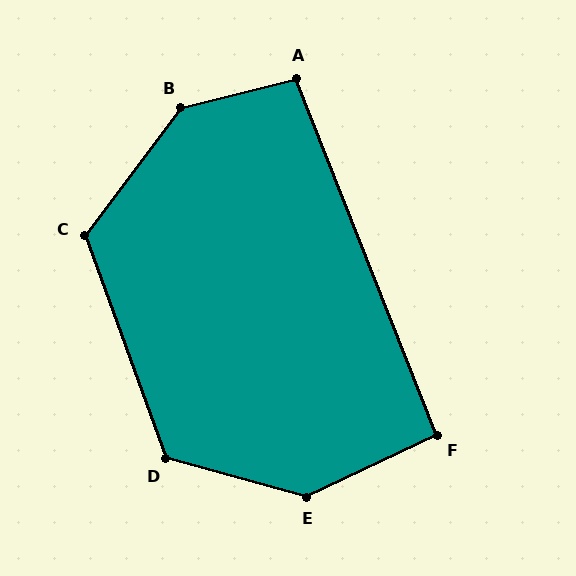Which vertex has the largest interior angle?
B, at approximately 141 degrees.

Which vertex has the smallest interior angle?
F, at approximately 94 degrees.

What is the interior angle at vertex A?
Approximately 97 degrees (obtuse).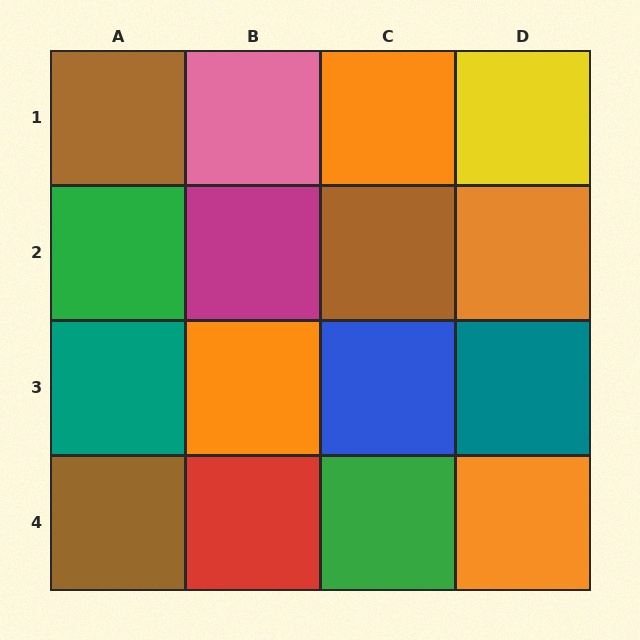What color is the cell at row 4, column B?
Red.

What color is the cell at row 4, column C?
Green.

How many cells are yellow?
1 cell is yellow.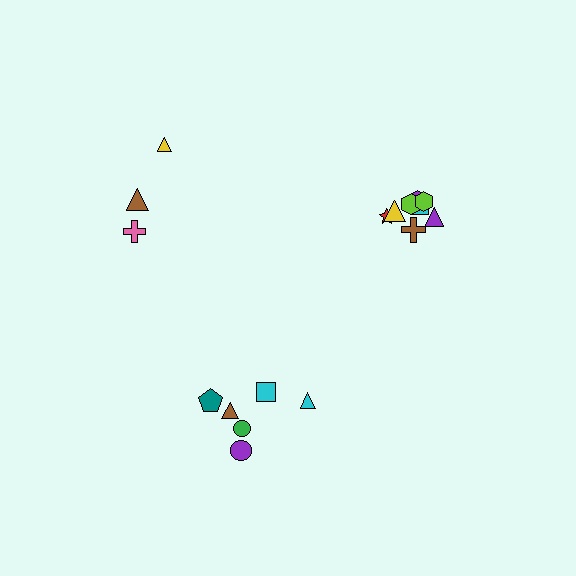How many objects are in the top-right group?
There are 8 objects.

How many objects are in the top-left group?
There are 3 objects.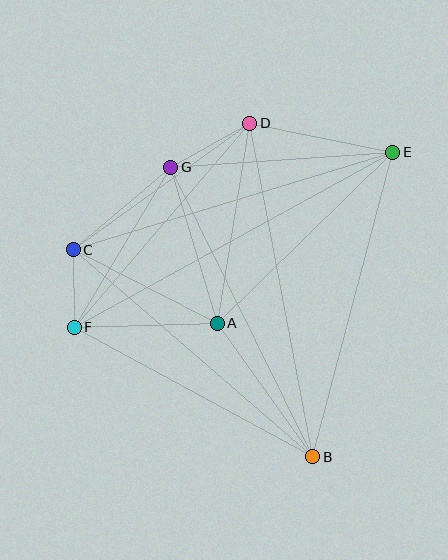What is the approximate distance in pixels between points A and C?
The distance between A and C is approximately 162 pixels.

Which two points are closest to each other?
Points C and F are closest to each other.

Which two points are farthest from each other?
Points E and F are farthest from each other.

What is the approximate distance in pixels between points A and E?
The distance between A and E is approximately 245 pixels.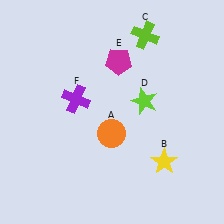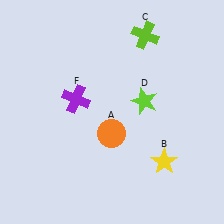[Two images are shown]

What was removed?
The magenta pentagon (E) was removed in Image 2.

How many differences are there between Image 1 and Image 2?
There is 1 difference between the two images.